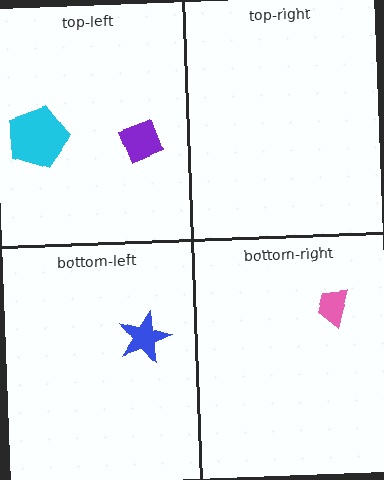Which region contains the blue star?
The bottom-left region.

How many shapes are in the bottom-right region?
1.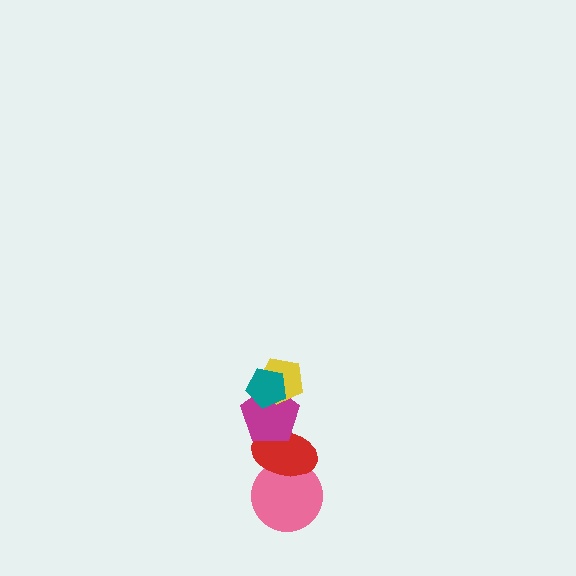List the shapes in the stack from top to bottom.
From top to bottom: the teal pentagon, the yellow pentagon, the magenta pentagon, the red ellipse, the pink circle.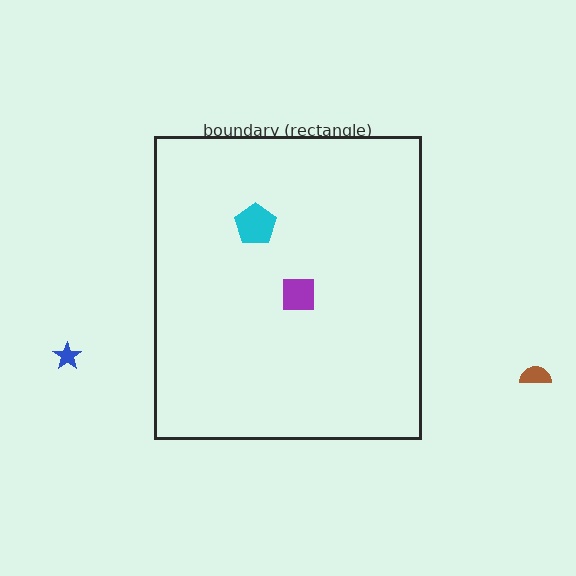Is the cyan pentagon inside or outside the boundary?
Inside.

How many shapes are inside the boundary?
3 inside, 2 outside.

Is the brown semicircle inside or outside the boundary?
Outside.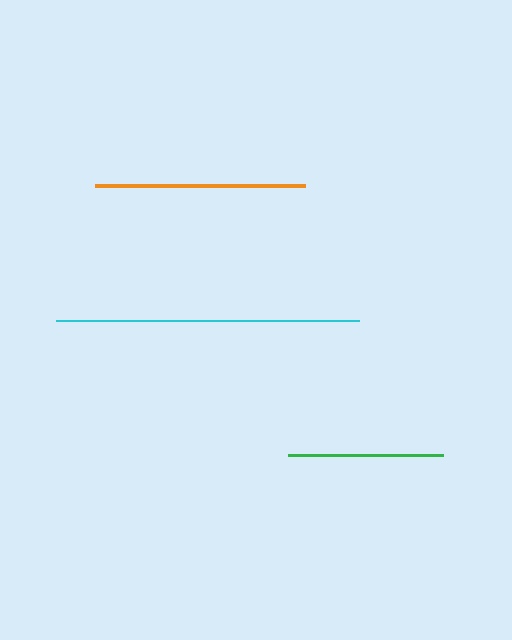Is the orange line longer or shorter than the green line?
The orange line is longer than the green line.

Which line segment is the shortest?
The green line is the shortest at approximately 155 pixels.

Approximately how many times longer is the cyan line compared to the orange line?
The cyan line is approximately 1.4 times the length of the orange line.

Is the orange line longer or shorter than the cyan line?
The cyan line is longer than the orange line.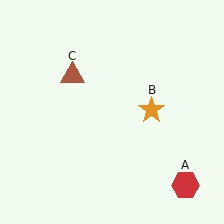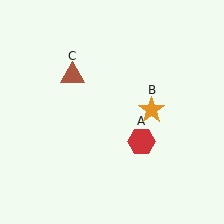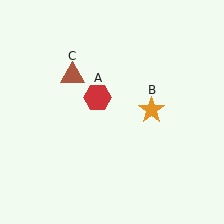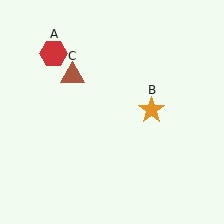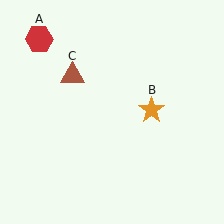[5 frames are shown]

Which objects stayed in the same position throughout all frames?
Orange star (object B) and brown triangle (object C) remained stationary.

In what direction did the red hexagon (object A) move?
The red hexagon (object A) moved up and to the left.